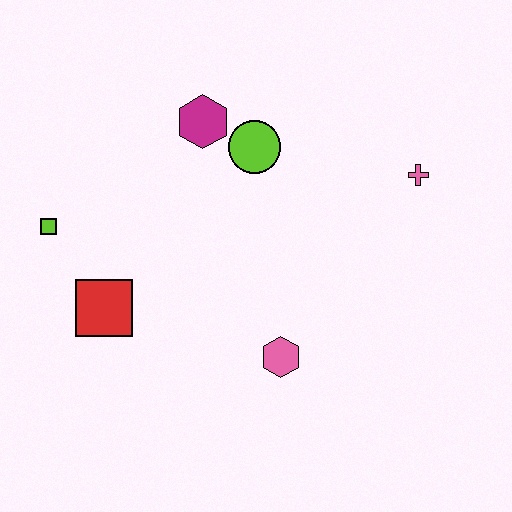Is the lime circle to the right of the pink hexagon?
No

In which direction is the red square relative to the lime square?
The red square is below the lime square.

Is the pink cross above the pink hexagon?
Yes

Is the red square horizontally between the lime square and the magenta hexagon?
Yes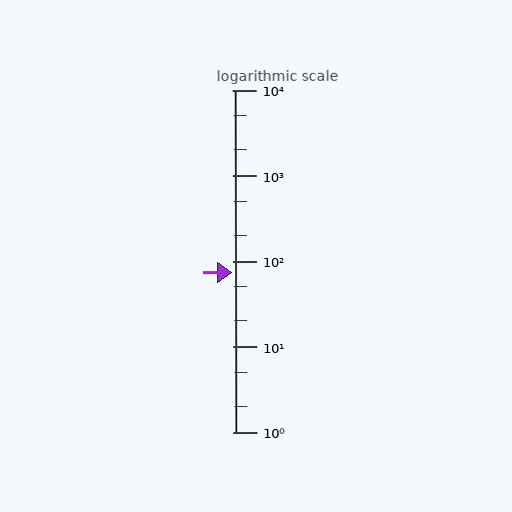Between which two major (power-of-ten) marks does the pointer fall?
The pointer is between 10 and 100.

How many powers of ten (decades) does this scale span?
The scale spans 4 decades, from 1 to 10000.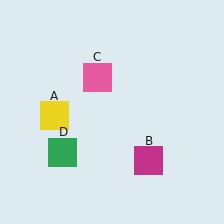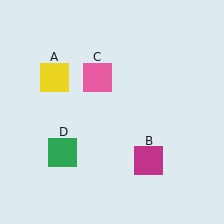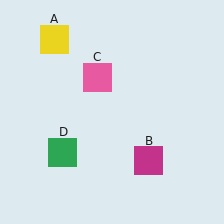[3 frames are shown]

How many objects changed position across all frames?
1 object changed position: yellow square (object A).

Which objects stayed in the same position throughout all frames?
Magenta square (object B) and pink square (object C) and green square (object D) remained stationary.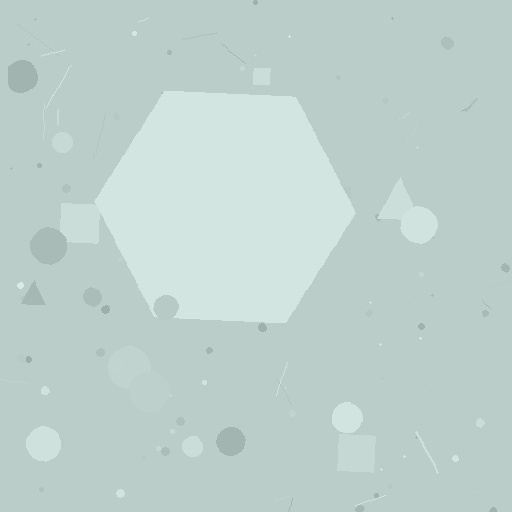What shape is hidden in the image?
A hexagon is hidden in the image.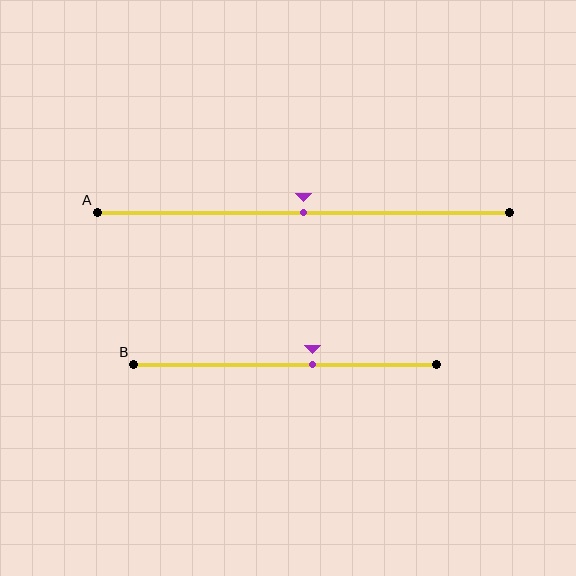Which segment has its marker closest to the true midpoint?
Segment A has its marker closest to the true midpoint.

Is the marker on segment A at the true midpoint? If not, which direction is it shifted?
Yes, the marker on segment A is at the true midpoint.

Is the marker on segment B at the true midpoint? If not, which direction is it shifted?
No, the marker on segment B is shifted to the right by about 9% of the segment length.